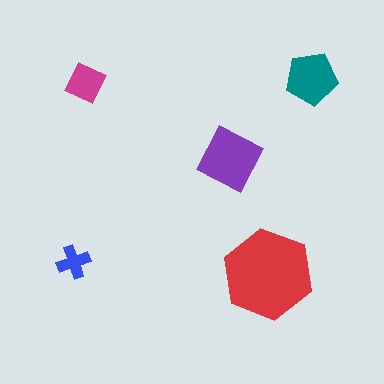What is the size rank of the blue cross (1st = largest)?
5th.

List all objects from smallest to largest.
The blue cross, the magenta diamond, the teal pentagon, the purple square, the red hexagon.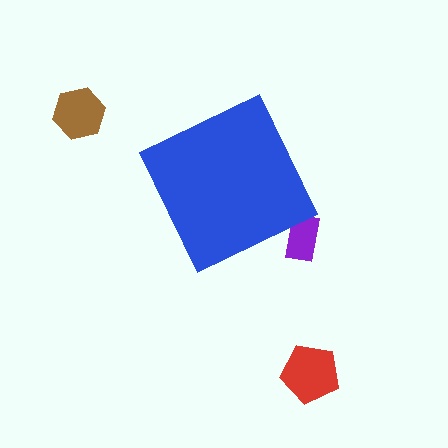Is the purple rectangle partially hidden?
Yes, the purple rectangle is partially hidden behind the blue diamond.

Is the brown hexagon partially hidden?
No, the brown hexagon is fully visible.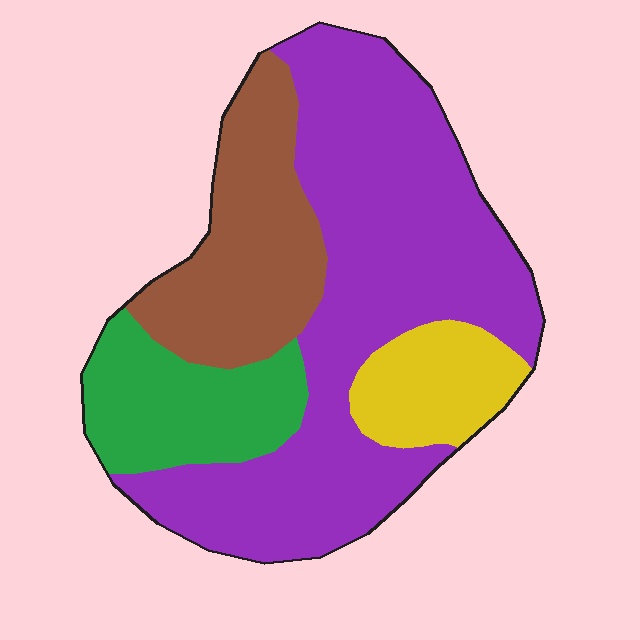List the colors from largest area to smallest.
From largest to smallest: purple, brown, green, yellow.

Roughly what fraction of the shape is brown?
Brown covers roughly 20% of the shape.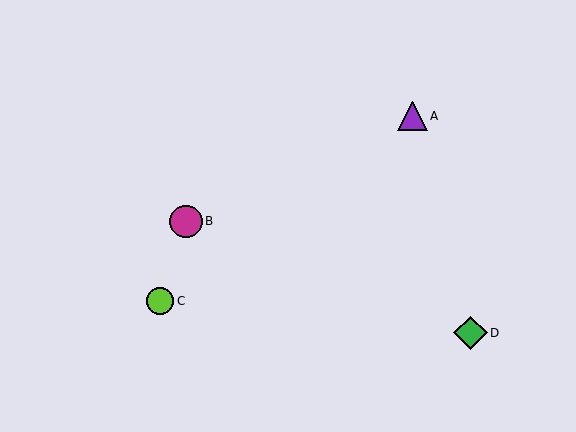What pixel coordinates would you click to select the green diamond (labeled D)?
Click at (470, 333) to select the green diamond D.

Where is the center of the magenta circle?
The center of the magenta circle is at (186, 221).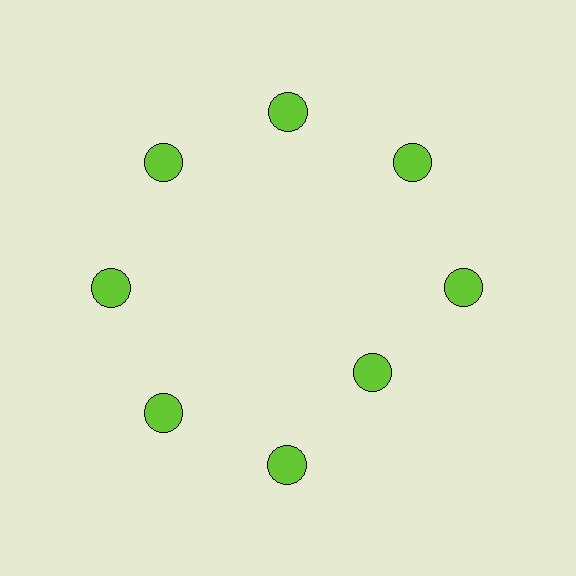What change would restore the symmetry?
The symmetry would be restored by moving it outward, back onto the ring so that all 8 circles sit at equal angles and equal distance from the center.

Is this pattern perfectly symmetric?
No. The 8 lime circles are arranged in a ring, but one element near the 4 o'clock position is pulled inward toward the center, breaking the 8-fold rotational symmetry.